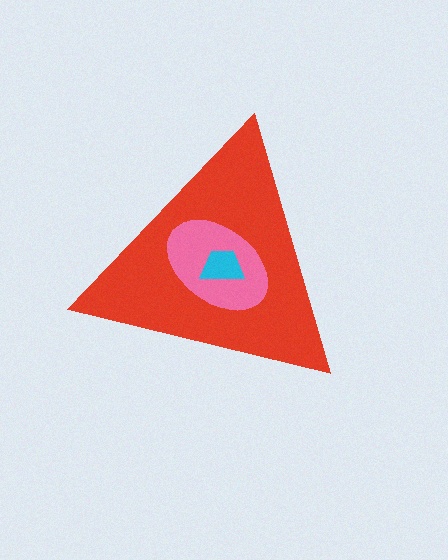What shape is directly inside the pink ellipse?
The cyan trapezoid.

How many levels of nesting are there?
3.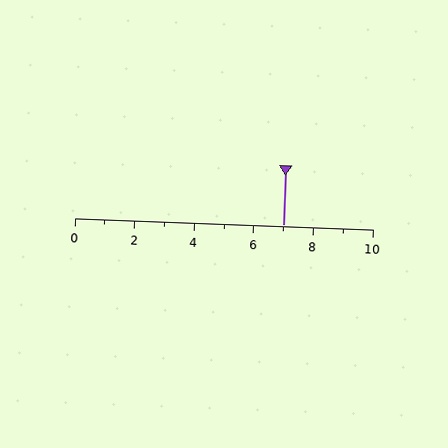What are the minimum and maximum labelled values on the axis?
The axis runs from 0 to 10.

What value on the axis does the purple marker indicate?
The marker indicates approximately 7.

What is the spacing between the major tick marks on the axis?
The major ticks are spaced 2 apart.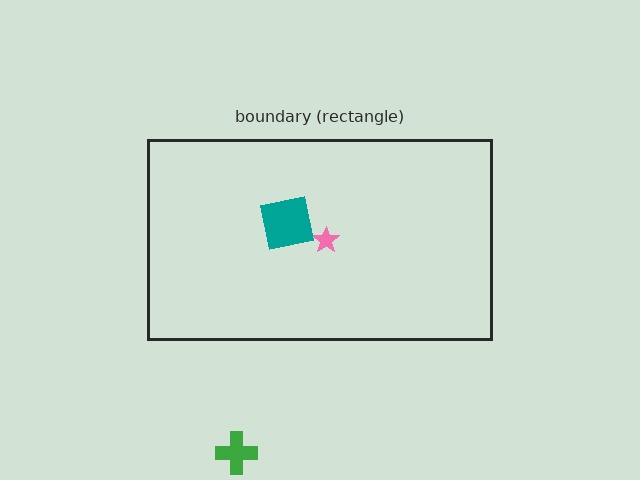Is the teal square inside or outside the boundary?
Inside.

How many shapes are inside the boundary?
2 inside, 1 outside.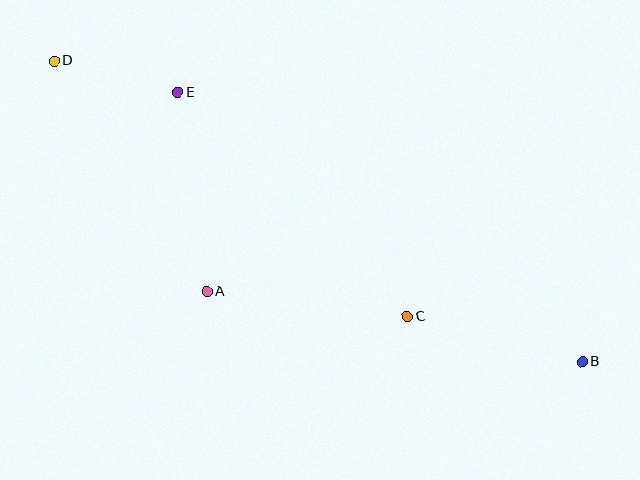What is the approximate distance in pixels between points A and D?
The distance between A and D is approximately 277 pixels.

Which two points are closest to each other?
Points D and E are closest to each other.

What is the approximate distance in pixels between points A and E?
The distance between A and E is approximately 201 pixels.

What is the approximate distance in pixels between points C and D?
The distance between C and D is approximately 436 pixels.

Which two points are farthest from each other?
Points B and D are farthest from each other.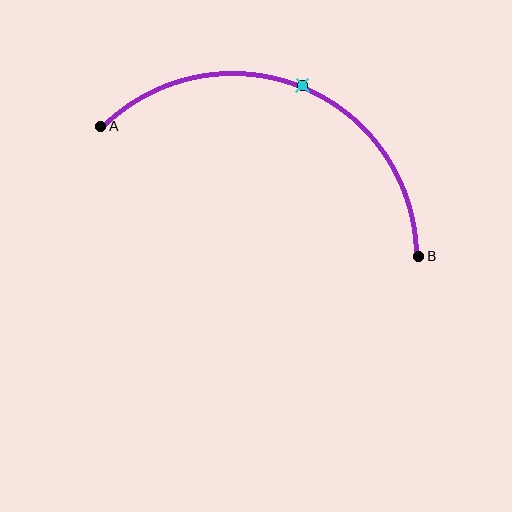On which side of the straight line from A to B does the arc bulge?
The arc bulges above the straight line connecting A and B.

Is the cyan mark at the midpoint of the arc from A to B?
Yes. The cyan mark lies on the arc at equal arc-length from both A and B — it is the arc midpoint.